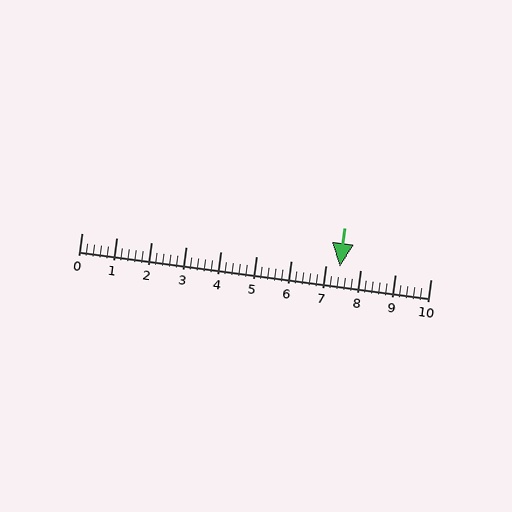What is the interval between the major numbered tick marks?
The major tick marks are spaced 1 units apart.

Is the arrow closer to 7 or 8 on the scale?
The arrow is closer to 7.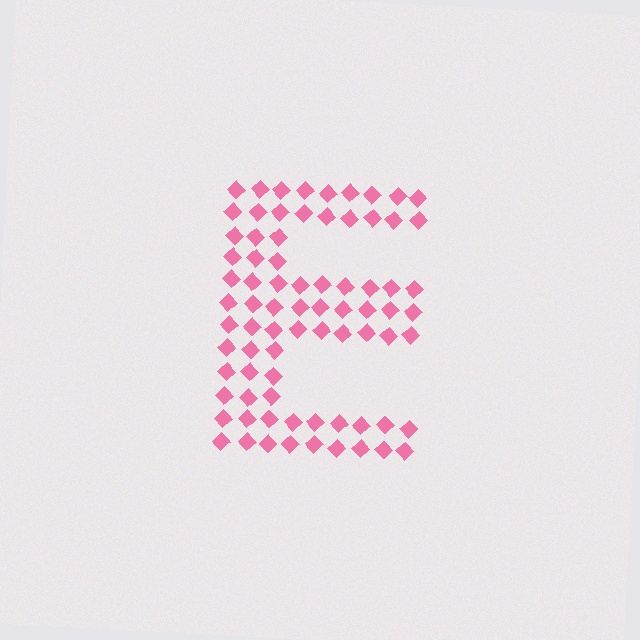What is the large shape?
The large shape is the letter E.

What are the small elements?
The small elements are diamonds.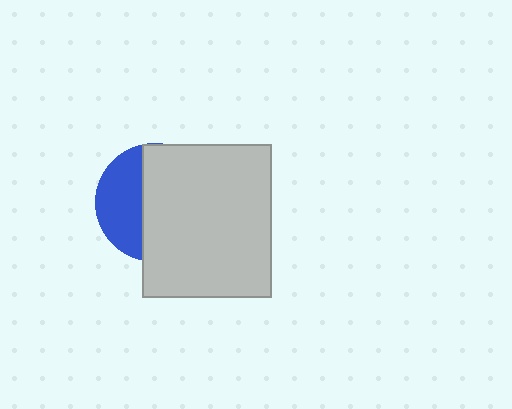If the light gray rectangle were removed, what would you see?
You would see the complete blue circle.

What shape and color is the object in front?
The object in front is a light gray rectangle.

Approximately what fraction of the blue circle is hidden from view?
Roughly 64% of the blue circle is hidden behind the light gray rectangle.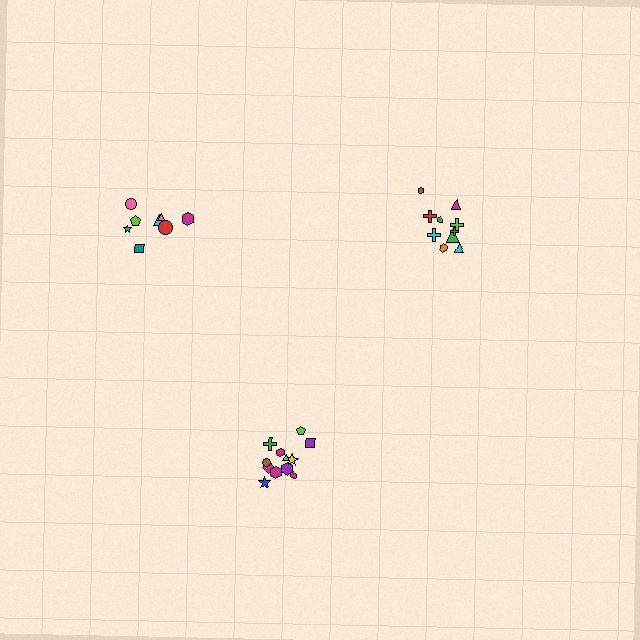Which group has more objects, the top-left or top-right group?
The top-right group.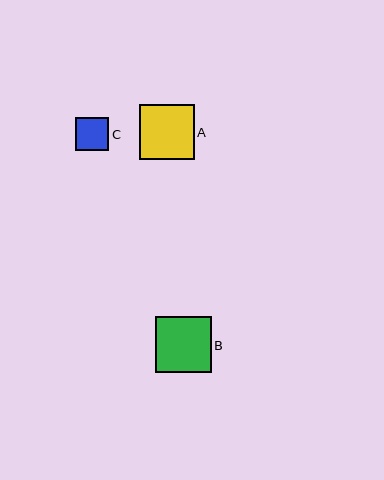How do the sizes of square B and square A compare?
Square B and square A are approximately the same size.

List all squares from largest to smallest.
From largest to smallest: B, A, C.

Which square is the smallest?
Square C is the smallest with a size of approximately 33 pixels.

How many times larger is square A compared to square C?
Square A is approximately 1.6 times the size of square C.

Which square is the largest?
Square B is the largest with a size of approximately 56 pixels.